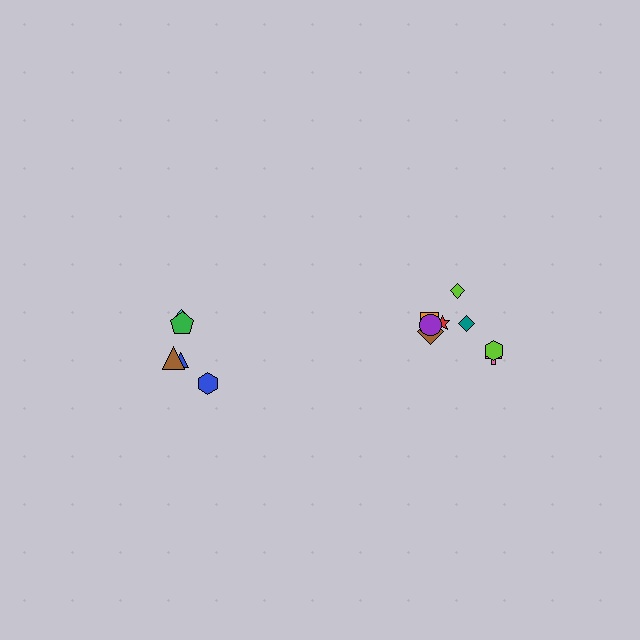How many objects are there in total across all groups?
There are 13 objects.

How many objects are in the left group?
There are 5 objects.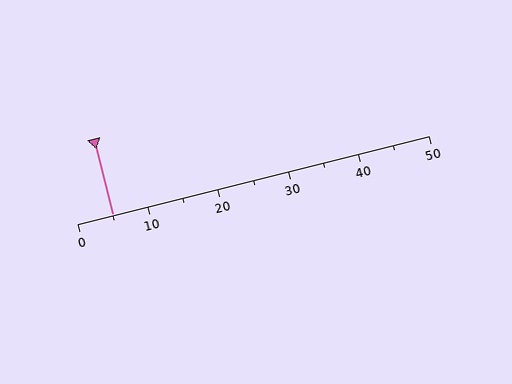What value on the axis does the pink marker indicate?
The marker indicates approximately 5.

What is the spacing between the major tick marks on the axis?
The major ticks are spaced 10 apart.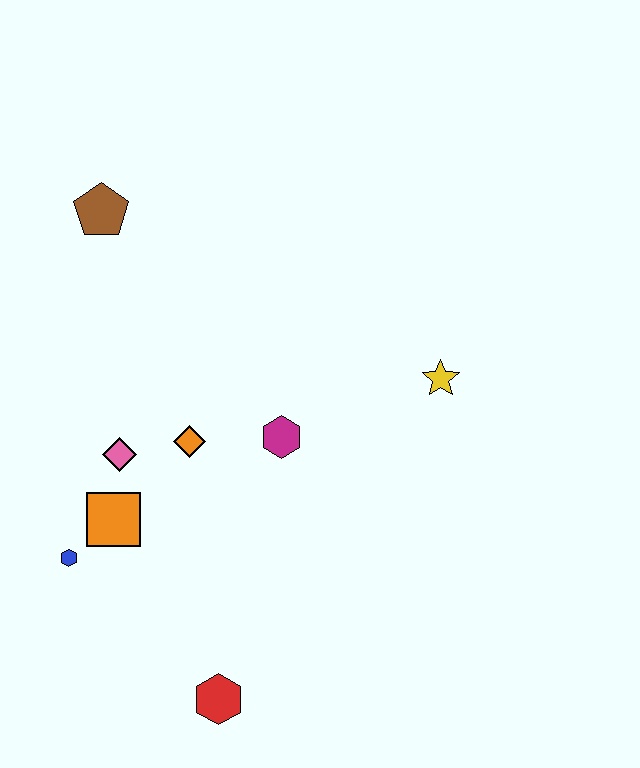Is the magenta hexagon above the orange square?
Yes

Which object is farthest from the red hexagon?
The brown pentagon is farthest from the red hexagon.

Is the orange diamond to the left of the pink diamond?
No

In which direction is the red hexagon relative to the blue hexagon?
The red hexagon is to the right of the blue hexagon.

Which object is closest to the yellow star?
The magenta hexagon is closest to the yellow star.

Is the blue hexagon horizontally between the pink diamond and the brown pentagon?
No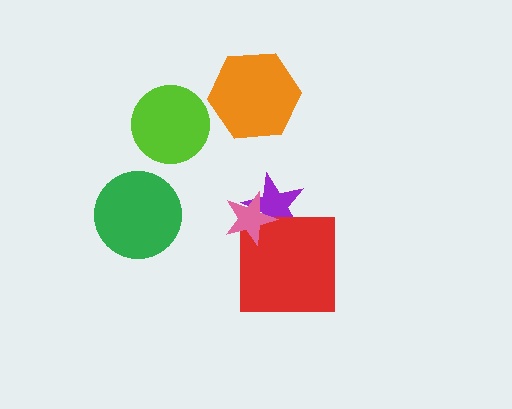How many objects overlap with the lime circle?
0 objects overlap with the lime circle.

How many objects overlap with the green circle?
0 objects overlap with the green circle.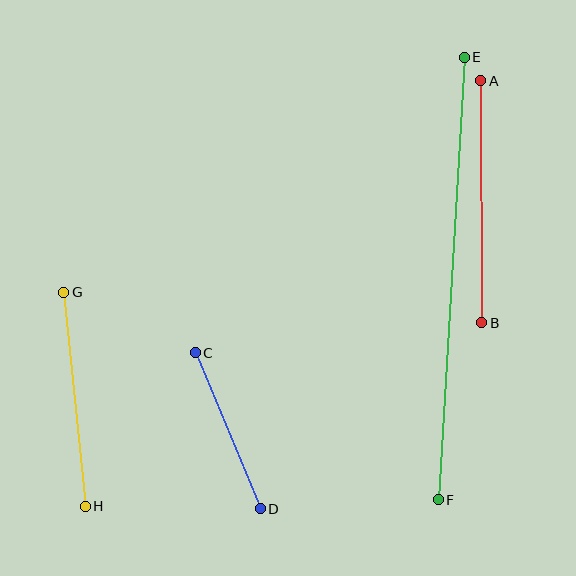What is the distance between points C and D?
The distance is approximately 169 pixels.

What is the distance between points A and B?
The distance is approximately 242 pixels.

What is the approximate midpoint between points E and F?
The midpoint is at approximately (451, 279) pixels.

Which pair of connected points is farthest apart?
Points E and F are farthest apart.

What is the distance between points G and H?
The distance is approximately 215 pixels.